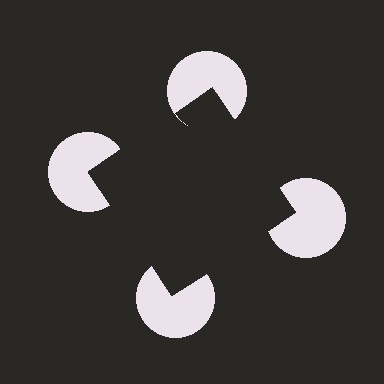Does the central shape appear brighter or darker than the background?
It typically appears slightly darker than the background, even though no actual brightness change is drawn.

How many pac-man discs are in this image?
There are 4 — one at each vertex of the illusory square.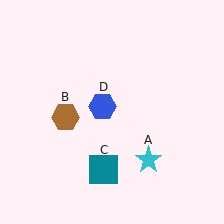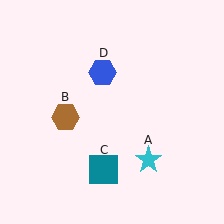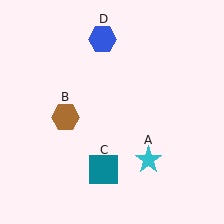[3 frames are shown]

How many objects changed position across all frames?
1 object changed position: blue hexagon (object D).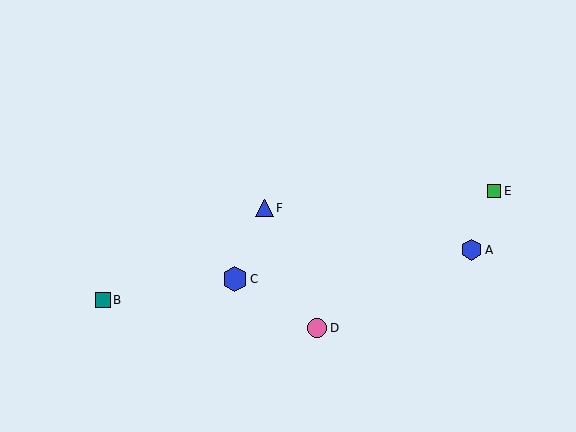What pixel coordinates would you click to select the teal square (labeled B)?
Click at (103, 300) to select the teal square B.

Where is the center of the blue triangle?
The center of the blue triangle is at (264, 208).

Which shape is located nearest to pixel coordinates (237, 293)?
The blue hexagon (labeled C) at (235, 279) is nearest to that location.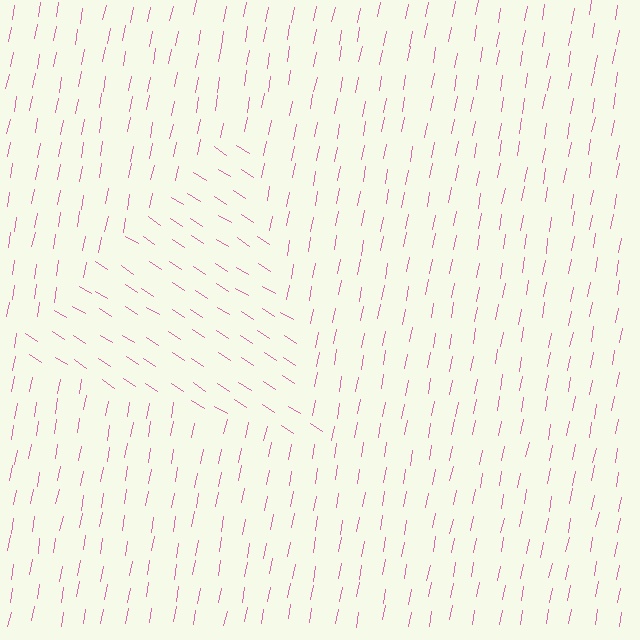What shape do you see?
I see a triangle.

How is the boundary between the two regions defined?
The boundary is defined purely by a change in line orientation (approximately 67 degrees difference). All lines are the same color and thickness.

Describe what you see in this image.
The image is filled with small pink line segments. A triangle region in the image has lines oriented differently from the surrounding lines, creating a visible texture boundary.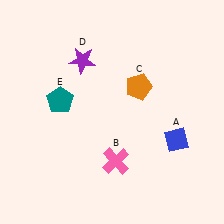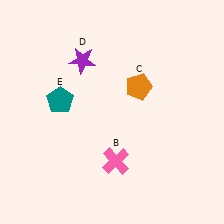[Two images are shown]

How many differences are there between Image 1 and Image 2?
There is 1 difference between the two images.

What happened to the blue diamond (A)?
The blue diamond (A) was removed in Image 2. It was in the bottom-right area of Image 1.